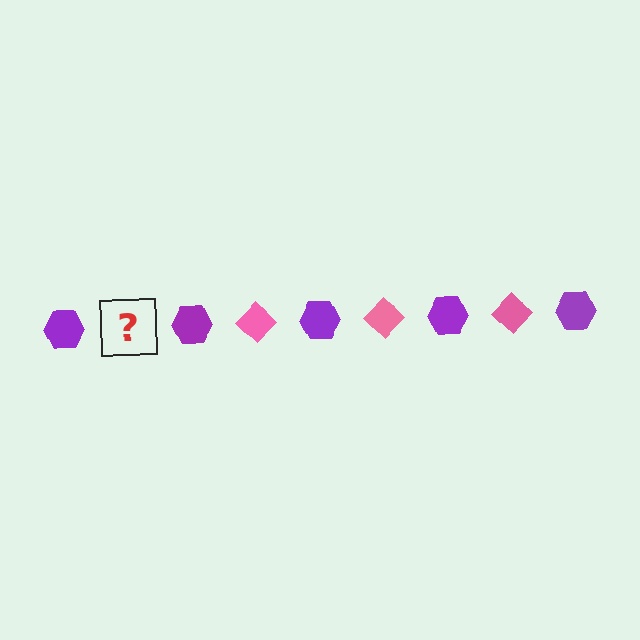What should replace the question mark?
The question mark should be replaced with a pink diamond.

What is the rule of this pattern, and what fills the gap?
The rule is that the pattern alternates between purple hexagon and pink diamond. The gap should be filled with a pink diamond.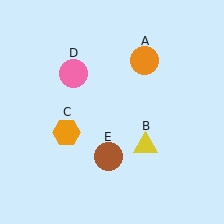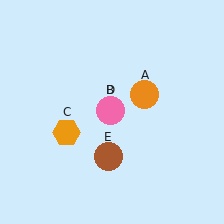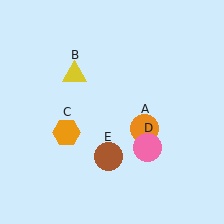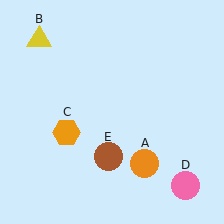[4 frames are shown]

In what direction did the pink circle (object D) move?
The pink circle (object D) moved down and to the right.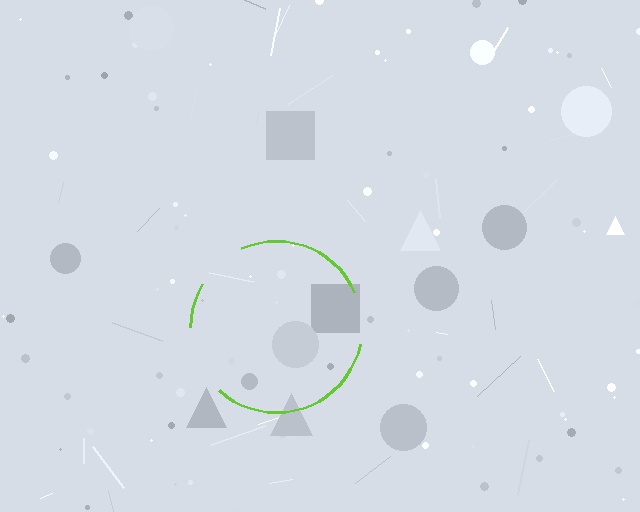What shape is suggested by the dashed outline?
The dashed outline suggests a circle.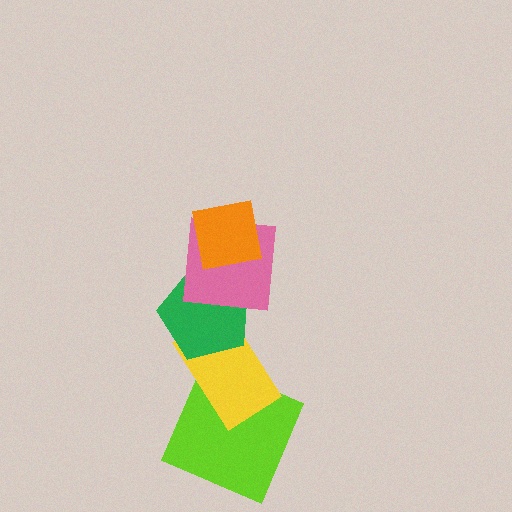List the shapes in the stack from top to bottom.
From top to bottom: the orange square, the pink square, the green pentagon, the yellow rectangle, the lime square.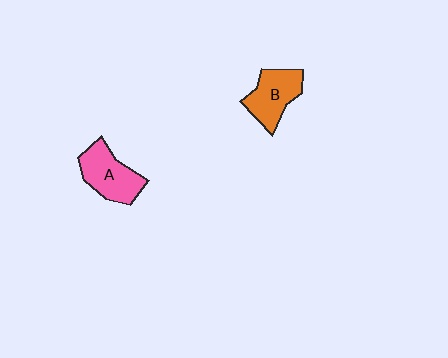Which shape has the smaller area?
Shape B (orange).